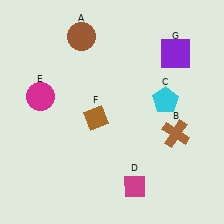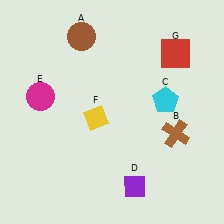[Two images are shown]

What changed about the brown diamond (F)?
In Image 1, F is brown. In Image 2, it changed to yellow.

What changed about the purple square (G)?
In Image 1, G is purple. In Image 2, it changed to red.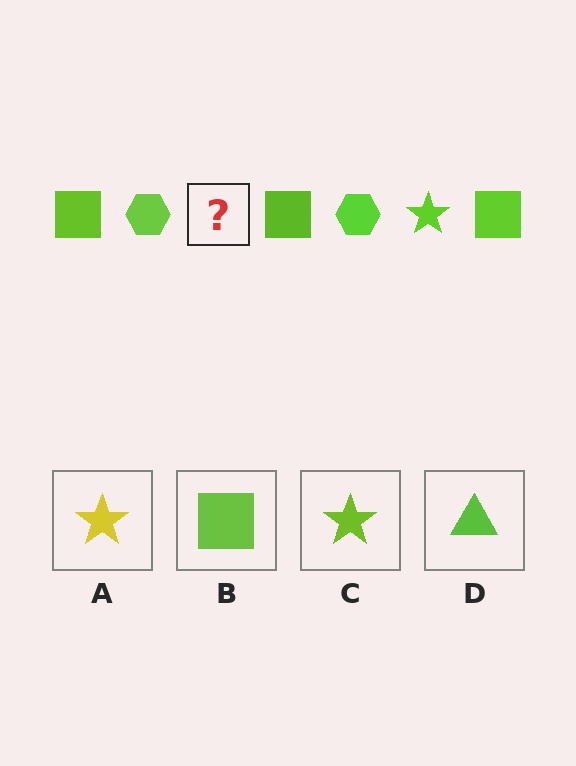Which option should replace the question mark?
Option C.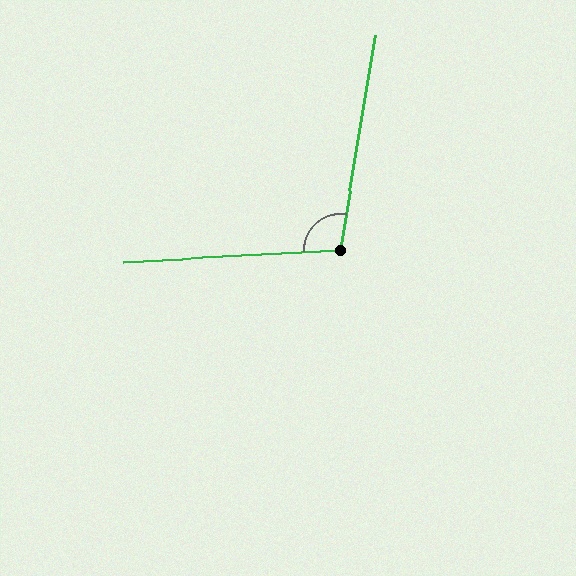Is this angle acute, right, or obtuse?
It is obtuse.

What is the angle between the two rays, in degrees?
Approximately 102 degrees.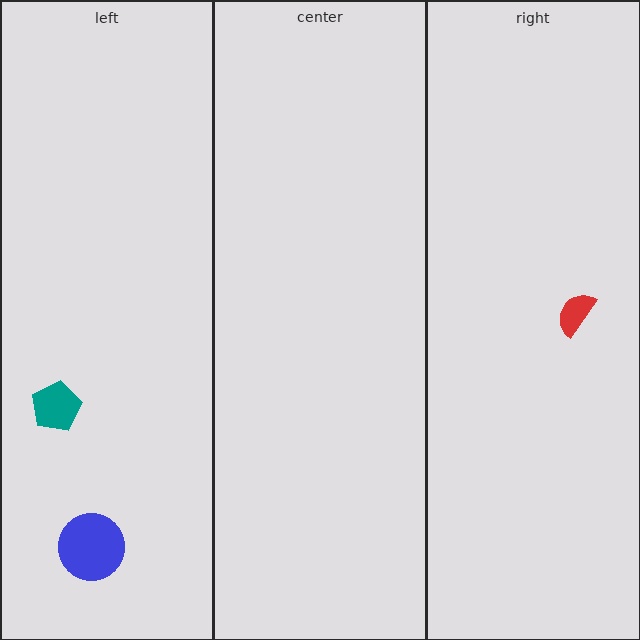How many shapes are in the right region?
1.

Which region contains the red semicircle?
The right region.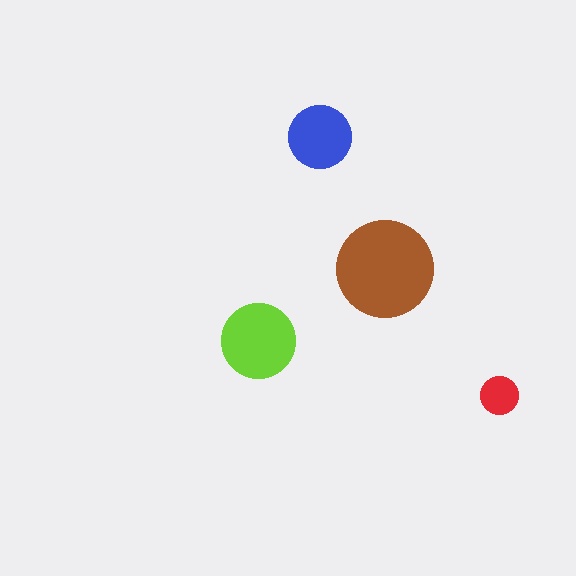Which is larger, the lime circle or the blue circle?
The lime one.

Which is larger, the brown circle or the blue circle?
The brown one.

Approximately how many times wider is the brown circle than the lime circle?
About 1.5 times wider.